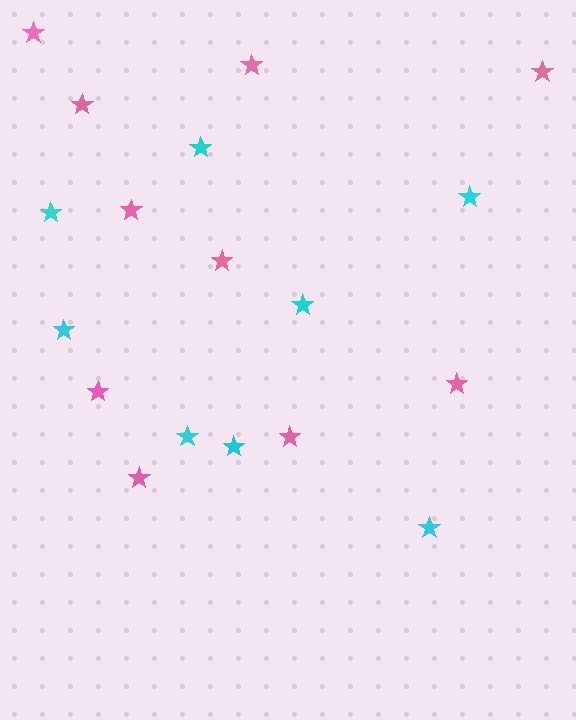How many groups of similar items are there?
There are 2 groups: one group of pink stars (10) and one group of cyan stars (8).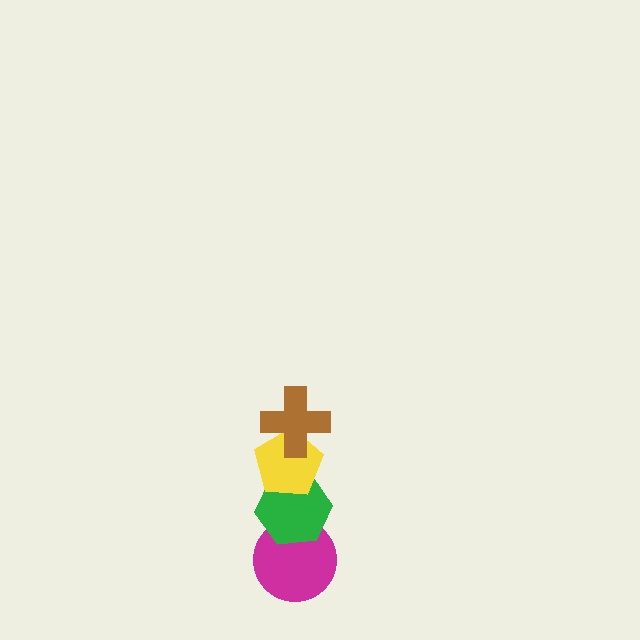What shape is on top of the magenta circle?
The green hexagon is on top of the magenta circle.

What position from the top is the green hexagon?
The green hexagon is 3rd from the top.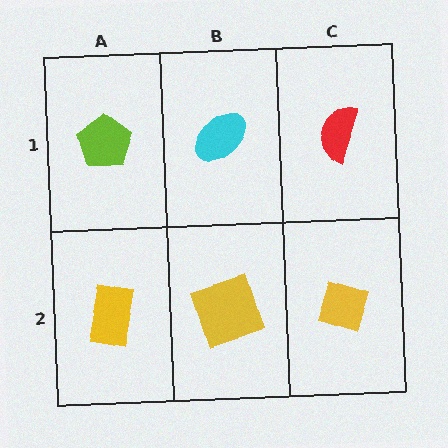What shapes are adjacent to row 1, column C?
A yellow diamond (row 2, column C), a cyan ellipse (row 1, column B).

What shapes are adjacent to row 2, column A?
A lime pentagon (row 1, column A), a yellow square (row 2, column B).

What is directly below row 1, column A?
A yellow rectangle.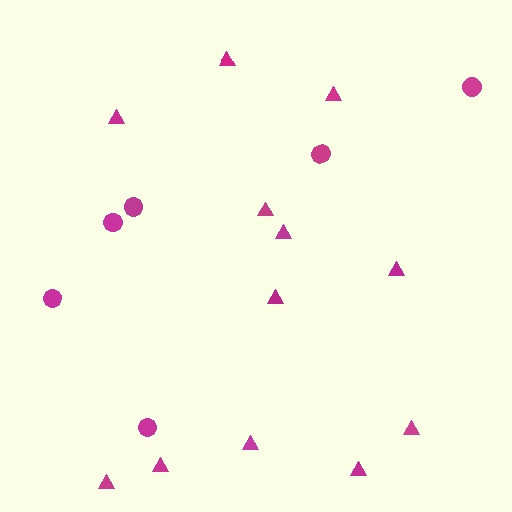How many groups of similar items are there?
There are 2 groups: one group of triangles (12) and one group of circles (6).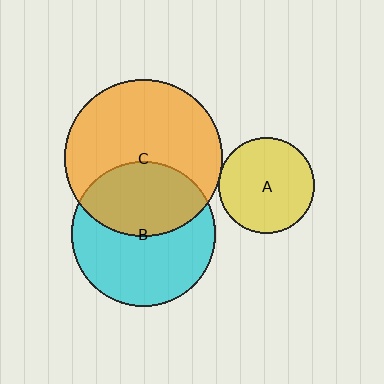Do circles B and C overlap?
Yes.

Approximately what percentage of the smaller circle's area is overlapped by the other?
Approximately 40%.